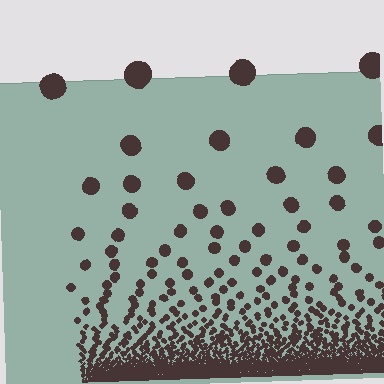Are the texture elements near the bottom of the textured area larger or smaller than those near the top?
Smaller. The gradient is inverted — elements near the bottom are smaller and denser.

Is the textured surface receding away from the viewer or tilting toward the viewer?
The surface appears to tilt toward the viewer. Texture elements get larger and sparser toward the top.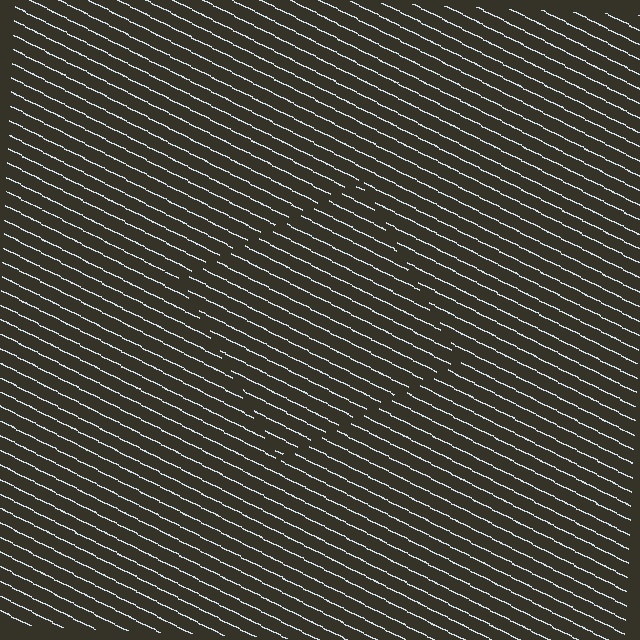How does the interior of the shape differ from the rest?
The interior of the shape contains the same grating, shifted by half a period — the contour is defined by the phase discontinuity where line-ends from the inner and outer gratings abut.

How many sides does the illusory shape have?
4 sides — the line-ends trace a square.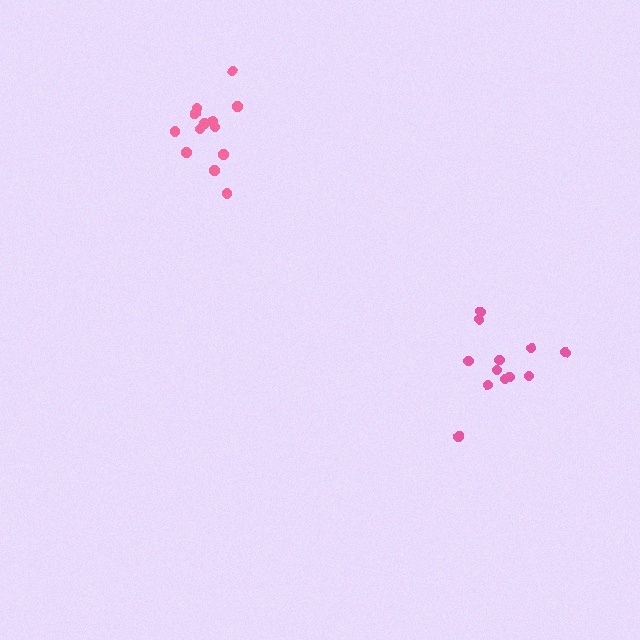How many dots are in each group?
Group 1: 13 dots, Group 2: 12 dots (25 total).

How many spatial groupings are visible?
There are 2 spatial groupings.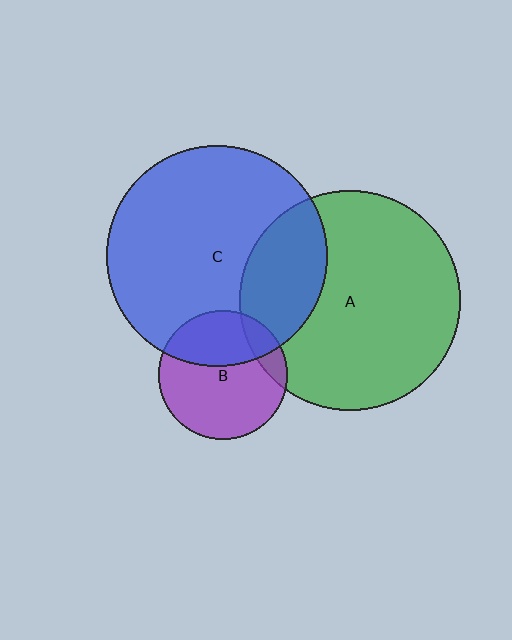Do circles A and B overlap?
Yes.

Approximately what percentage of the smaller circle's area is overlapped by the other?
Approximately 15%.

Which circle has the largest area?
Circle A (green).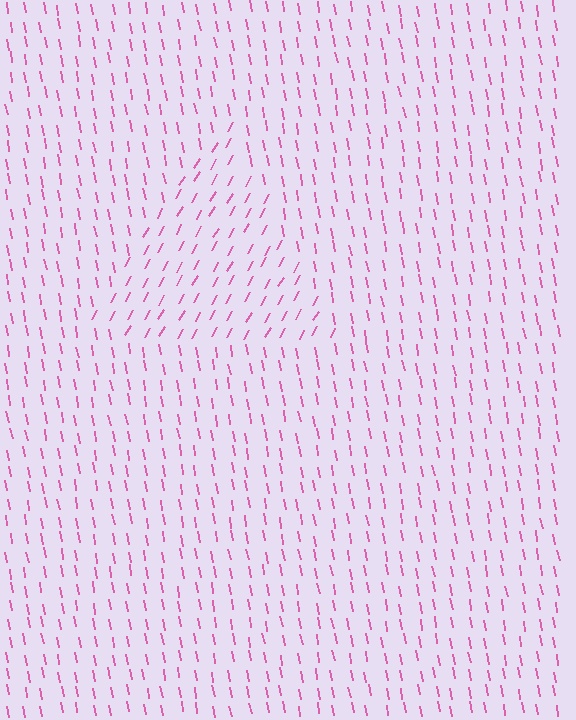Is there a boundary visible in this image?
Yes, there is a texture boundary formed by a change in line orientation.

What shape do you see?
I see a triangle.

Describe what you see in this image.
The image is filled with small pink line segments. A triangle region in the image has lines oriented differently from the surrounding lines, creating a visible texture boundary.